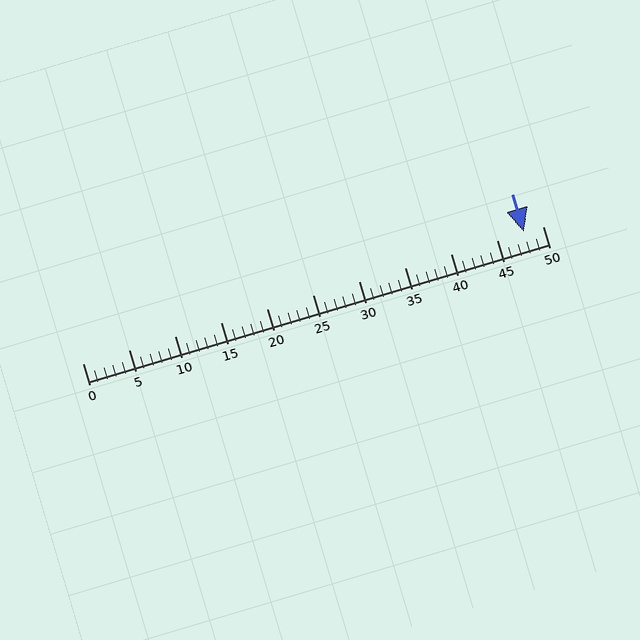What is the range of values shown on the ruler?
The ruler shows values from 0 to 50.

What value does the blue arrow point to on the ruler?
The blue arrow points to approximately 48.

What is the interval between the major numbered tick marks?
The major tick marks are spaced 5 units apart.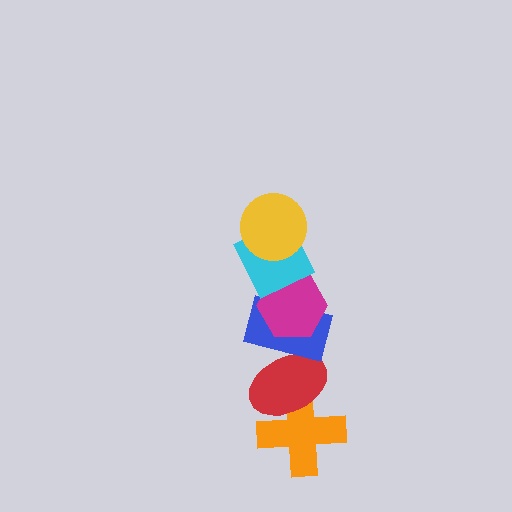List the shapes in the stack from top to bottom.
From top to bottom: the yellow circle, the cyan square, the magenta hexagon, the blue rectangle, the red ellipse, the orange cross.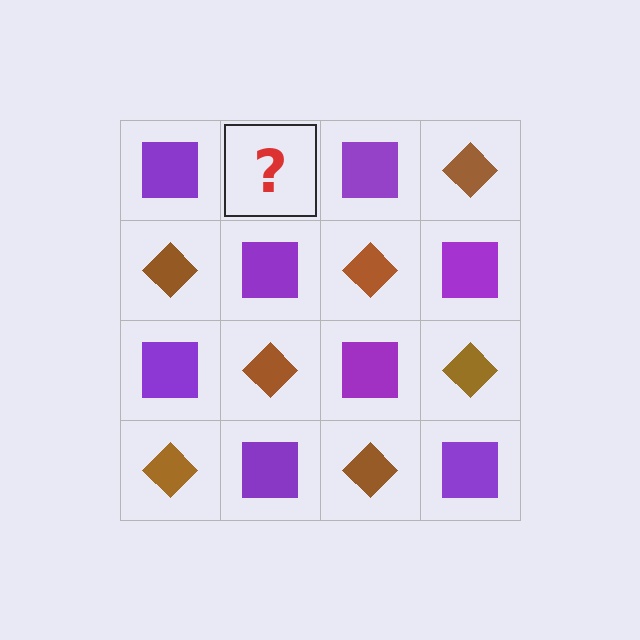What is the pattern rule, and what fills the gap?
The rule is that it alternates purple square and brown diamond in a checkerboard pattern. The gap should be filled with a brown diamond.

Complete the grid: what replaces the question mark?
The question mark should be replaced with a brown diamond.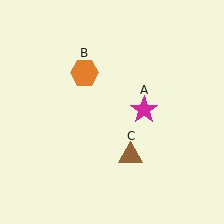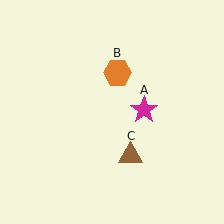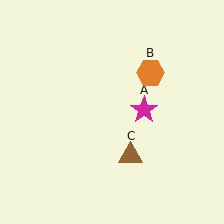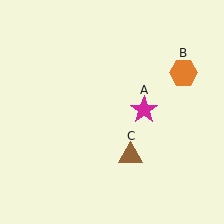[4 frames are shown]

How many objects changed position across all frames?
1 object changed position: orange hexagon (object B).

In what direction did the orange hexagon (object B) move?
The orange hexagon (object B) moved right.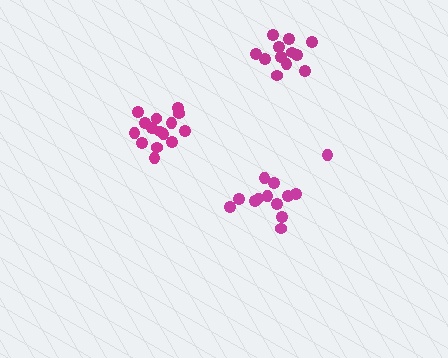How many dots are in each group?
Group 1: 15 dots, Group 2: 12 dots, Group 3: 13 dots (40 total).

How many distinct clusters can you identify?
There are 3 distinct clusters.